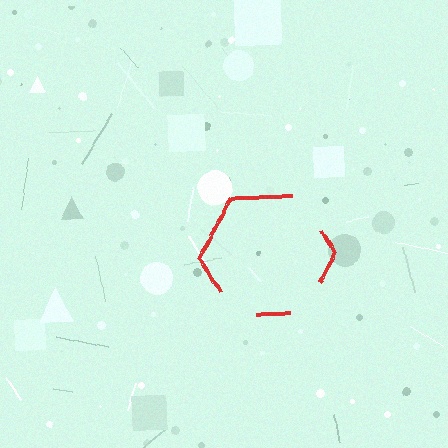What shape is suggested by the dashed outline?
The dashed outline suggests a hexagon.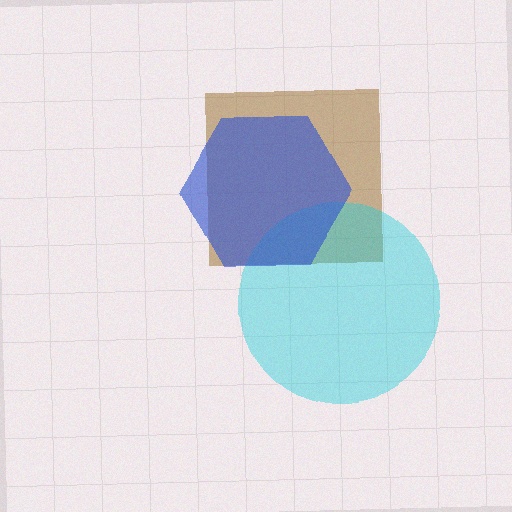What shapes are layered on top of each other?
The layered shapes are: a brown square, a cyan circle, a blue hexagon.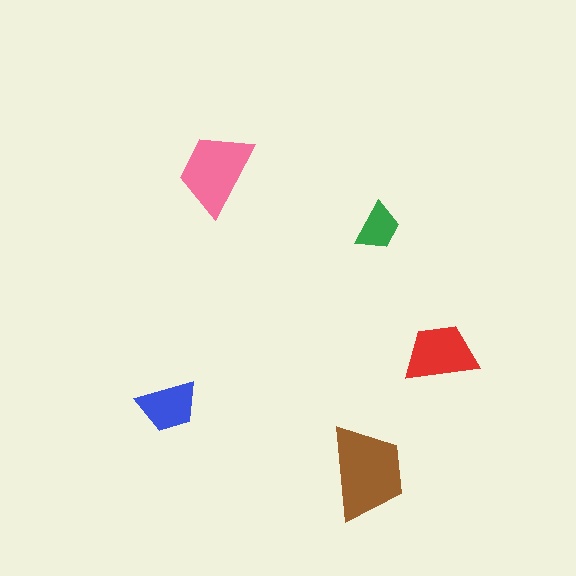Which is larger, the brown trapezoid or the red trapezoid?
The brown one.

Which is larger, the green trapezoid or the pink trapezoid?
The pink one.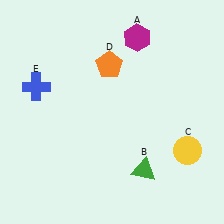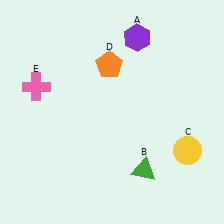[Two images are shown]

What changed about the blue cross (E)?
In Image 1, E is blue. In Image 2, it changed to pink.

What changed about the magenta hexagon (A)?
In Image 1, A is magenta. In Image 2, it changed to purple.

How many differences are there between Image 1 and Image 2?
There are 2 differences between the two images.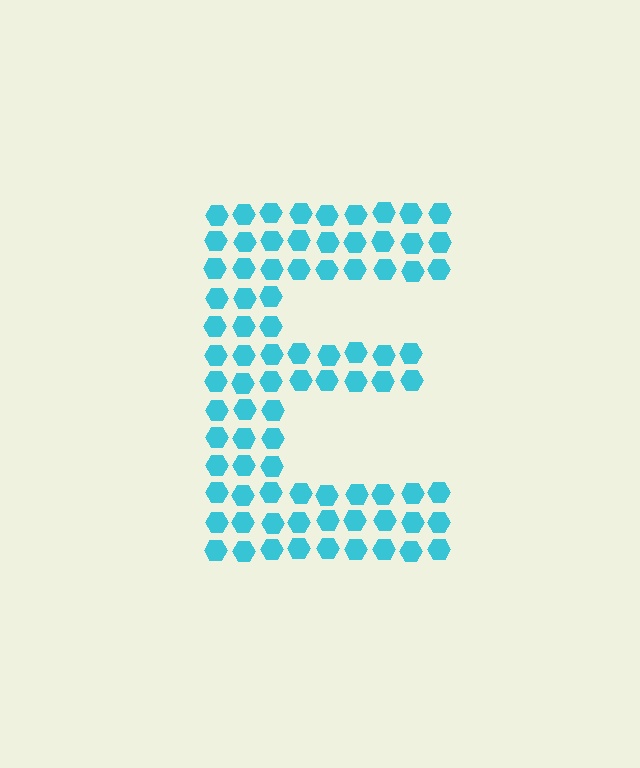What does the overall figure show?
The overall figure shows the letter E.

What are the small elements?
The small elements are hexagons.